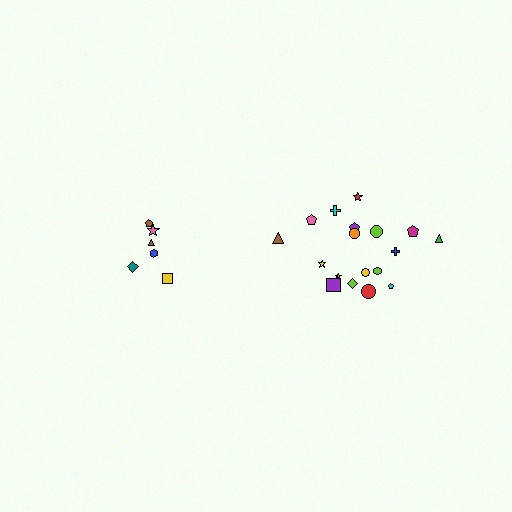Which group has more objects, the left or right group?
The right group.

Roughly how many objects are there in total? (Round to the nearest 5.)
Roughly 25 objects in total.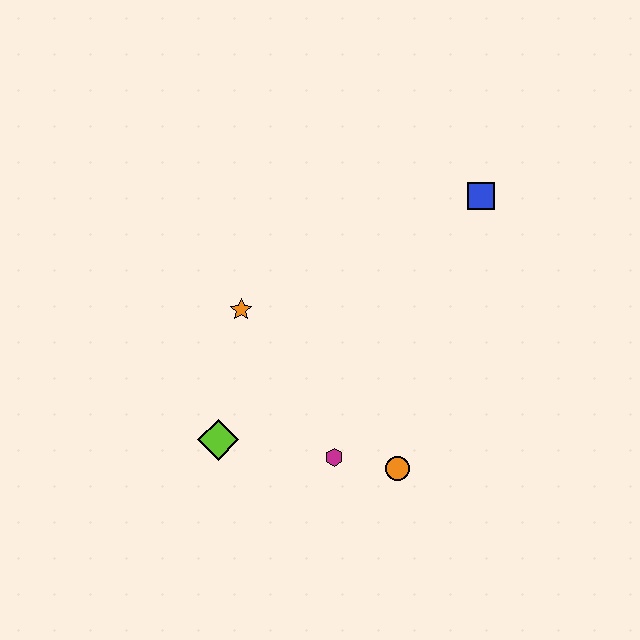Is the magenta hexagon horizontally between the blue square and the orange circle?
No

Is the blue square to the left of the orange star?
No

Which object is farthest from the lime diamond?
The blue square is farthest from the lime diamond.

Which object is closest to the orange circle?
The magenta hexagon is closest to the orange circle.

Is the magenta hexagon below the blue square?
Yes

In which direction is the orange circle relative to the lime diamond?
The orange circle is to the right of the lime diamond.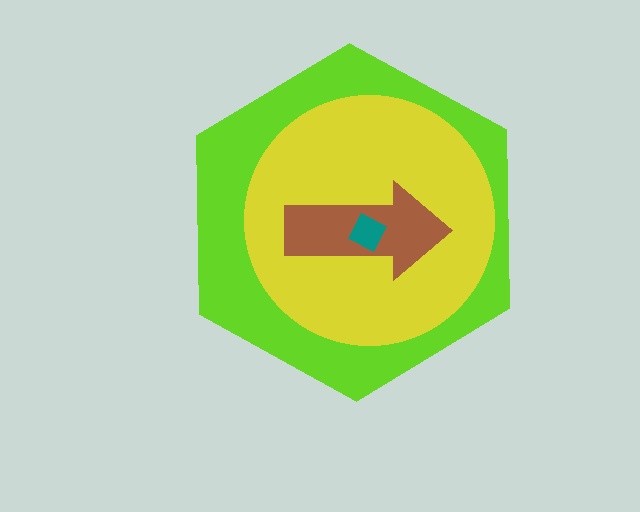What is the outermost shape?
The lime hexagon.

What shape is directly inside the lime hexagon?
The yellow circle.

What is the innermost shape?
The teal square.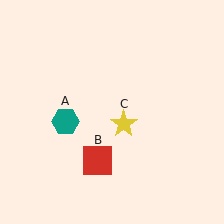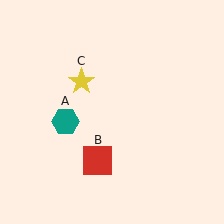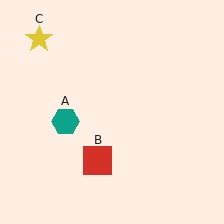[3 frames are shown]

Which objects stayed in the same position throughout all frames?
Teal hexagon (object A) and red square (object B) remained stationary.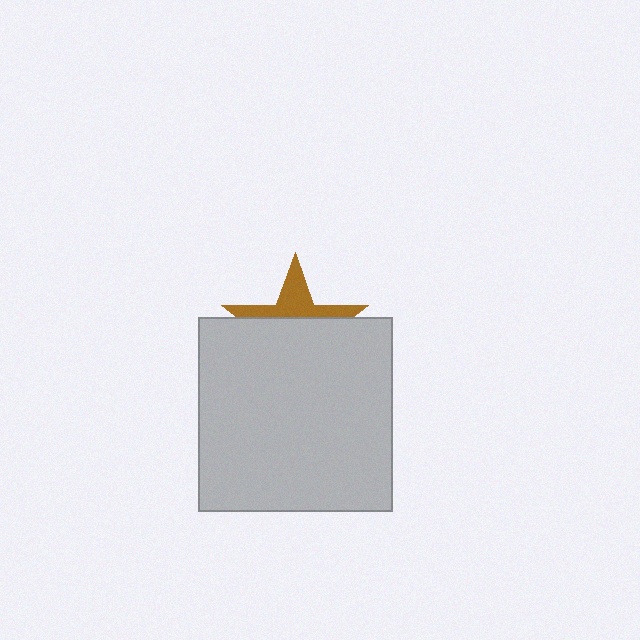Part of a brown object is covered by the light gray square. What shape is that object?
It is a star.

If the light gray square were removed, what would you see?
You would see the complete brown star.